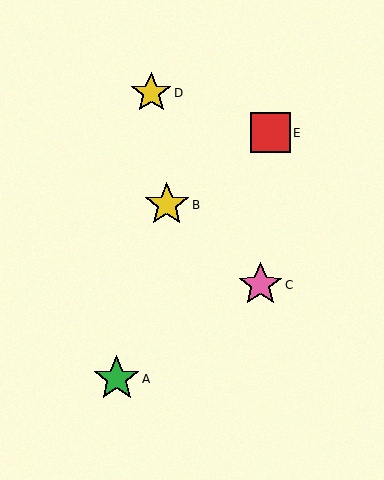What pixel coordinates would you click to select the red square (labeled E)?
Click at (271, 133) to select the red square E.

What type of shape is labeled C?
Shape C is a pink star.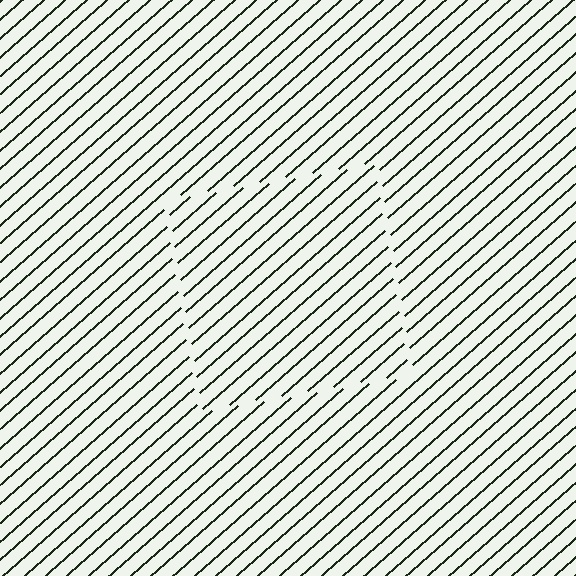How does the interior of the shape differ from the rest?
The interior of the shape contains the same grating, shifted by half a period — the contour is defined by the phase discontinuity where line-ends from the inner and outer gratings abut.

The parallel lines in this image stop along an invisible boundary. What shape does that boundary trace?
An illusory square. The interior of the shape contains the same grating, shifted by half a period — the contour is defined by the phase discontinuity where line-ends from the inner and outer gratings abut.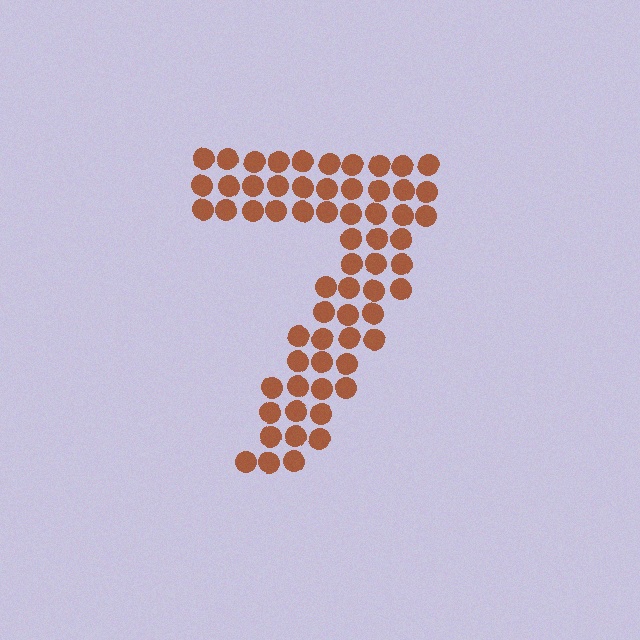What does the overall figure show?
The overall figure shows the digit 7.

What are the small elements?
The small elements are circles.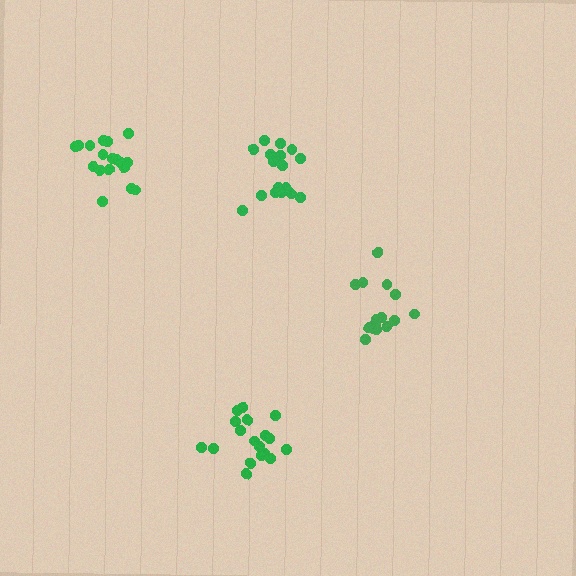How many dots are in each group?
Group 1: 18 dots, Group 2: 15 dots, Group 3: 18 dots, Group 4: 18 dots (69 total).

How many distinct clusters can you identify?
There are 4 distinct clusters.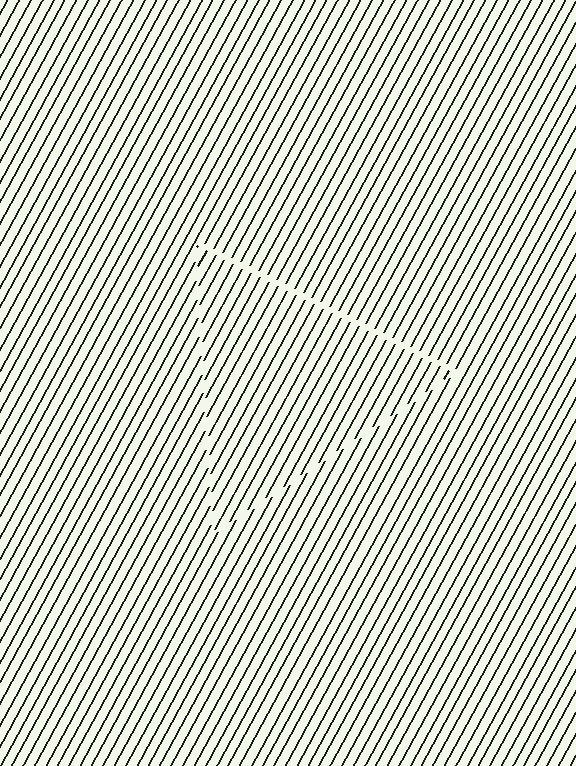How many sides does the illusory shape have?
3 sides — the line-ends trace a triangle.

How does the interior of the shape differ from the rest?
The interior of the shape contains the same grating, shifted by half a period — the contour is defined by the phase discontinuity where line-ends from the inner and outer gratings abut.